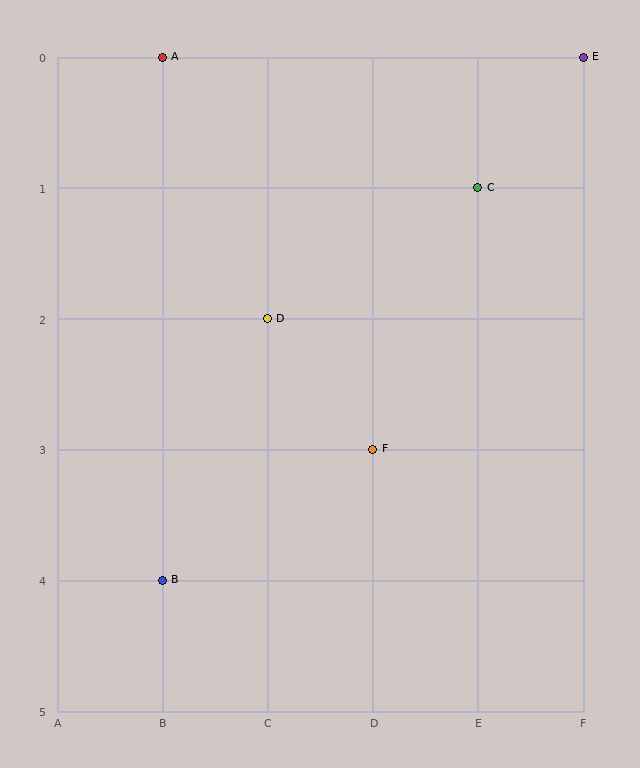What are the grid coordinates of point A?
Point A is at grid coordinates (B, 0).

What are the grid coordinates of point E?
Point E is at grid coordinates (F, 0).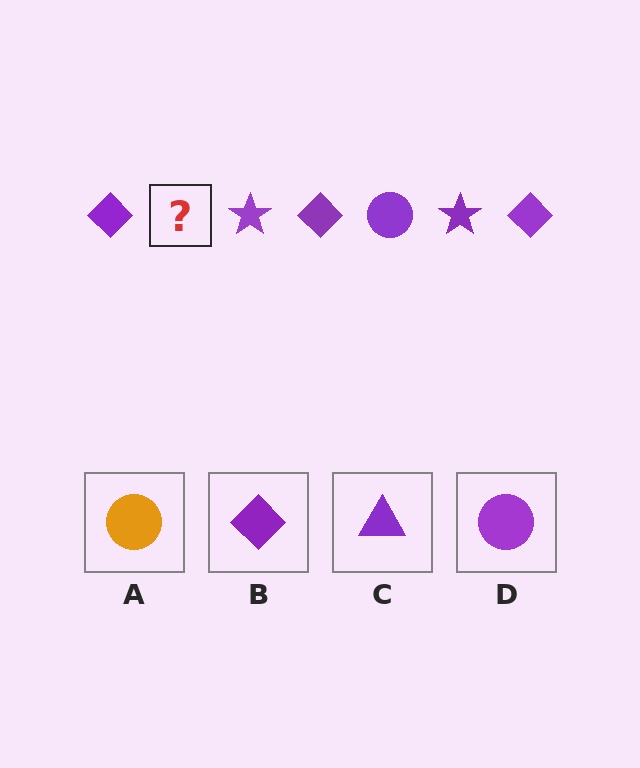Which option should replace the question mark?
Option D.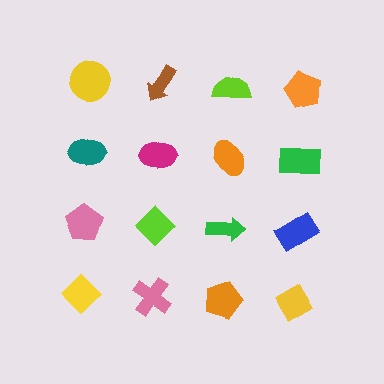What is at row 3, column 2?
A lime diamond.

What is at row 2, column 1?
A teal ellipse.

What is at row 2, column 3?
An orange ellipse.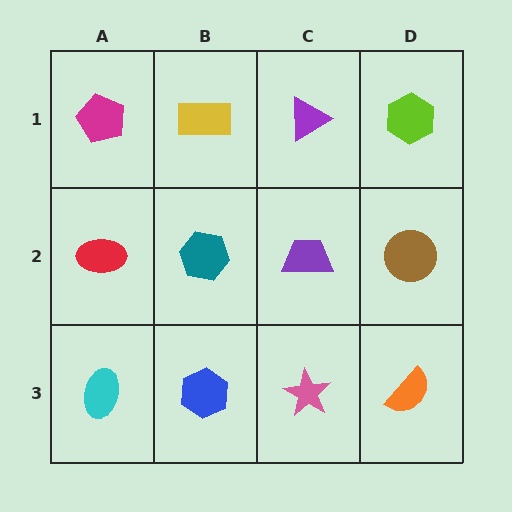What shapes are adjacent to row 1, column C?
A purple trapezoid (row 2, column C), a yellow rectangle (row 1, column B), a lime hexagon (row 1, column D).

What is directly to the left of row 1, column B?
A magenta pentagon.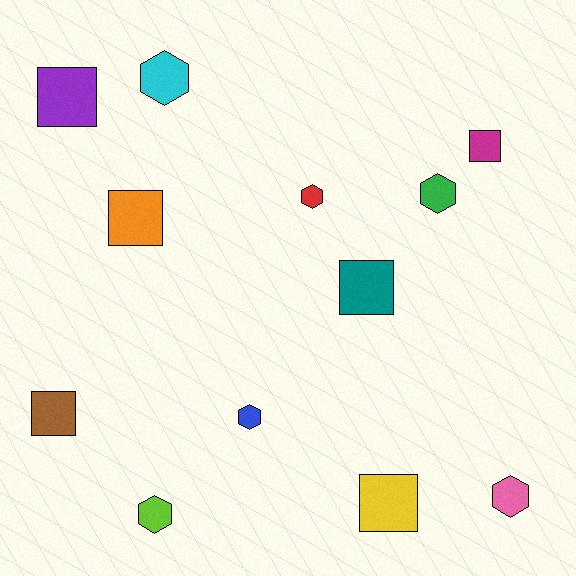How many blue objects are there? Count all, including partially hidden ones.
There is 1 blue object.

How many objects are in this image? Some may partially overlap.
There are 12 objects.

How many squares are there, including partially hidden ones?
There are 6 squares.